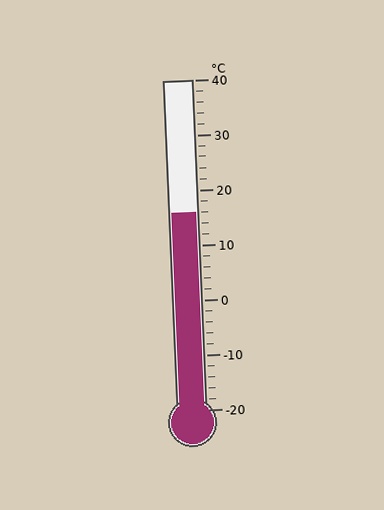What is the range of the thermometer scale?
The thermometer scale ranges from -20°C to 40°C.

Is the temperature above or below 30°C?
The temperature is below 30°C.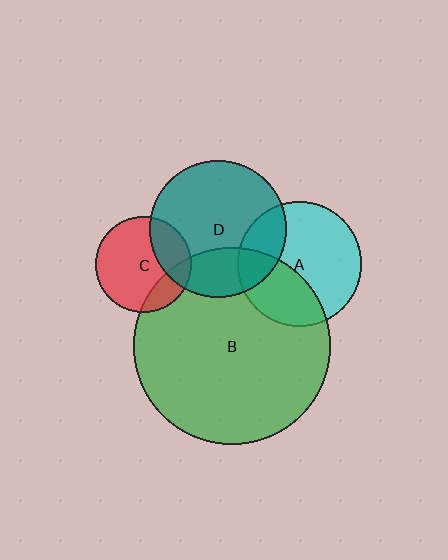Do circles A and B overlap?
Yes.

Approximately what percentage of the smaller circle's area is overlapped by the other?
Approximately 35%.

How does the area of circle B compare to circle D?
Approximately 2.1 times.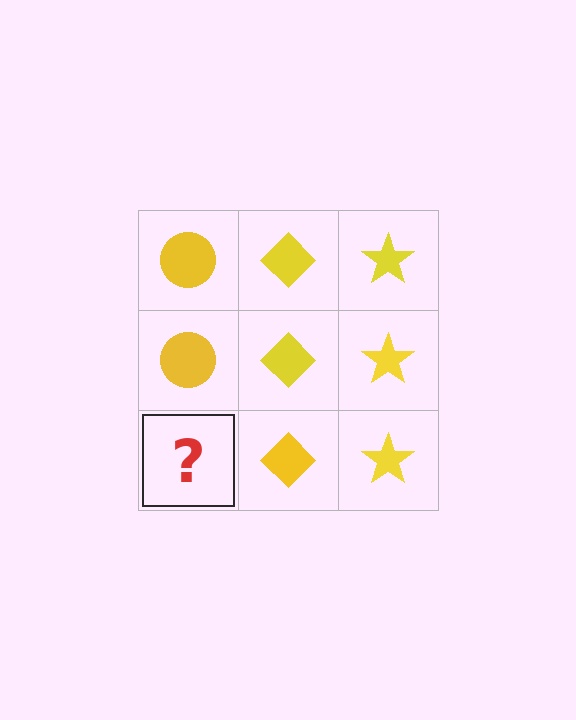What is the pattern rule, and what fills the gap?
The rule is that each column has a consistent shape. The gap should be filled with a yellow circle.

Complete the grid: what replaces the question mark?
The question mark should be replaced with a yellow circle.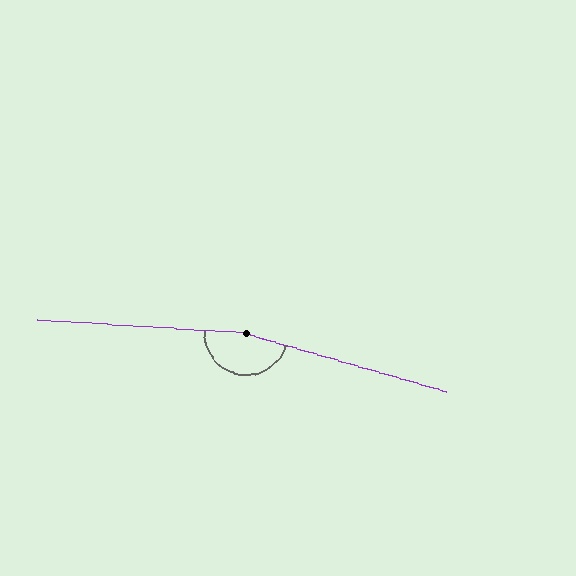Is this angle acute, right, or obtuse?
It is obtuse.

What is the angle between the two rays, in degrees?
Approximately 168 degrees.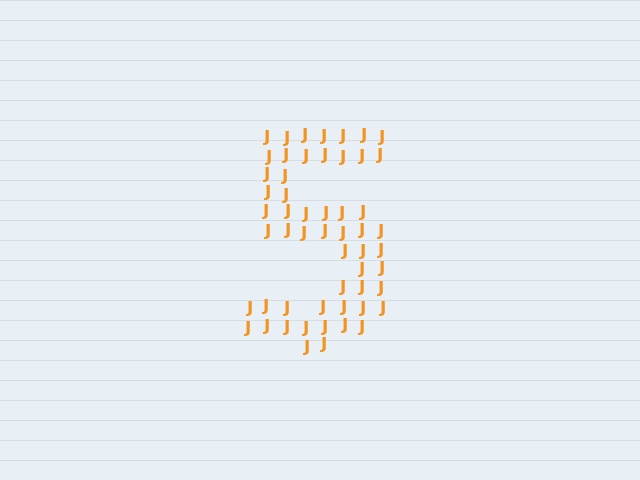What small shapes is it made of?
It is made of small letter J's.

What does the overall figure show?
The overall figure shows the digit 5.